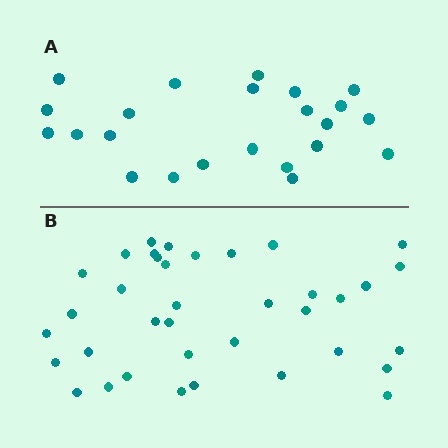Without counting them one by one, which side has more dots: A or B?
Region B (the bottom region) has more dots.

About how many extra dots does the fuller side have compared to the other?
Region B has approximately 15 more dots than region A.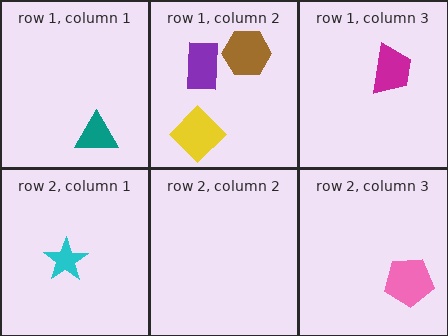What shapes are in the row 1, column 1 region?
The teal triangle.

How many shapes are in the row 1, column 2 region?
3.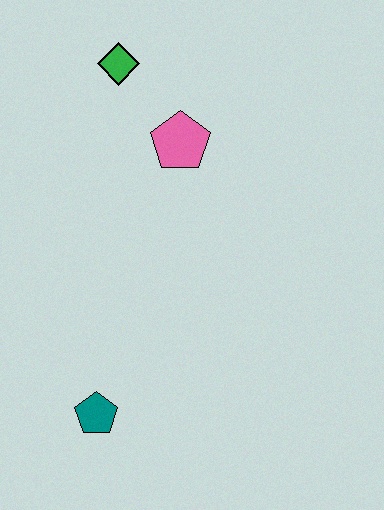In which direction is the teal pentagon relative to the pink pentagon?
The teal pentagon is below the pink pentagon.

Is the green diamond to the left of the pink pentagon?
Yes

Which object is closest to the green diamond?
The pink pentagon is closest to the green diamond.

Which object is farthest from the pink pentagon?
The teal pentagon is farthest from the pink pentagon.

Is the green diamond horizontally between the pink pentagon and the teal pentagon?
Yes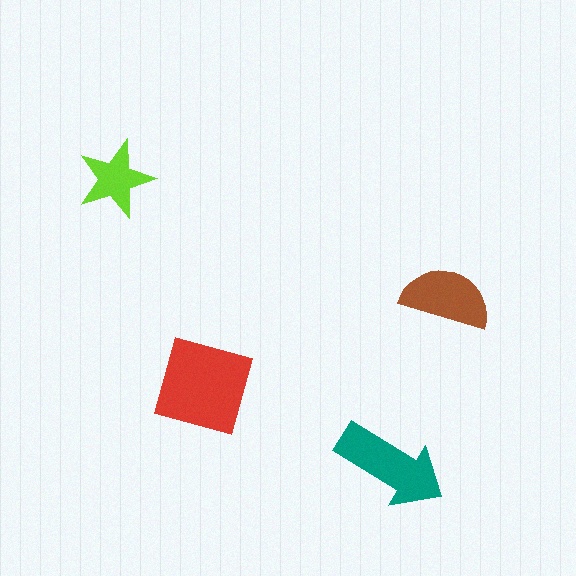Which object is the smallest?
The lime star.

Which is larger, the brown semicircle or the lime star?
The brown semicircle.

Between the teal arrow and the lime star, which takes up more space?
The teal arrow.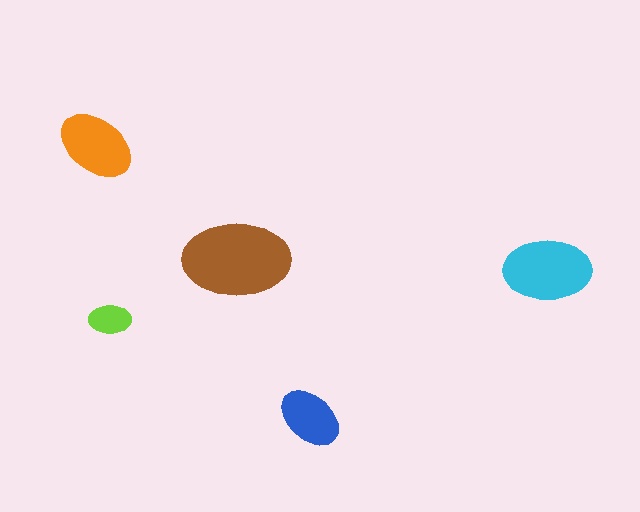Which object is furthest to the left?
The orange ellipse is leftmost.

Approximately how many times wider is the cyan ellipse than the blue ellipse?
About 1.5 times wider.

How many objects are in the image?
There are 5 objects in the image.